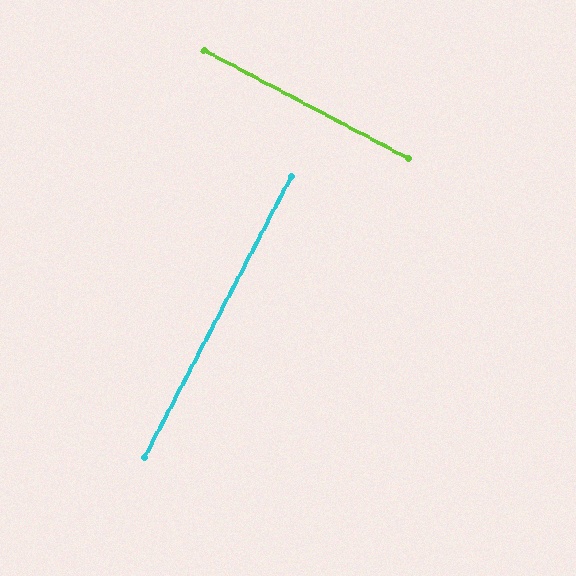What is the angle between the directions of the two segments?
Approximately 90 degrees.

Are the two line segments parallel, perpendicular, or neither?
Perpendicular — they meet at approximately 90°.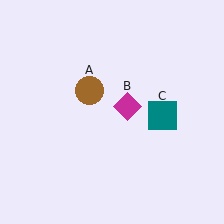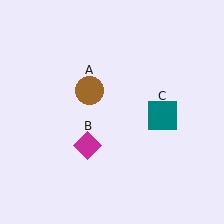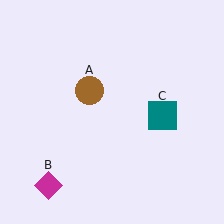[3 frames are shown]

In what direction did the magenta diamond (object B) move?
The magenta diamond (object B) moved down and to the left.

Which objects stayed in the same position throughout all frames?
Brown circle (object A) and teal square (object C) remained stationary.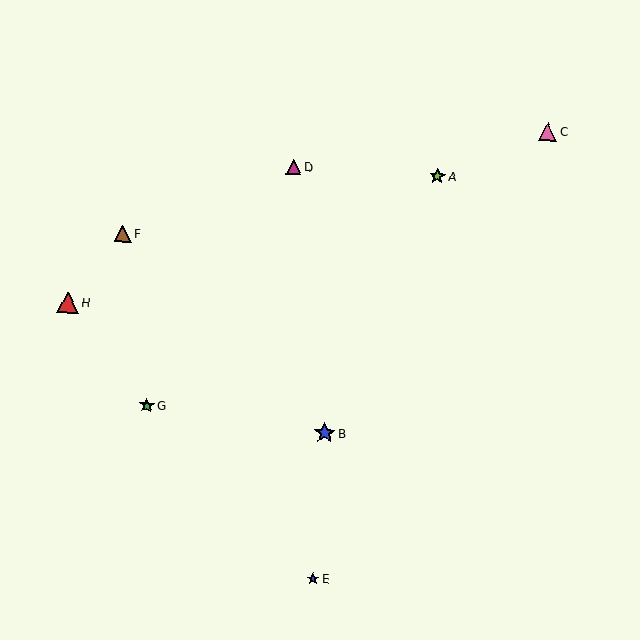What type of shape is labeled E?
Shape E is a blue star.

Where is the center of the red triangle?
The center of the red triangle is at (68, 302).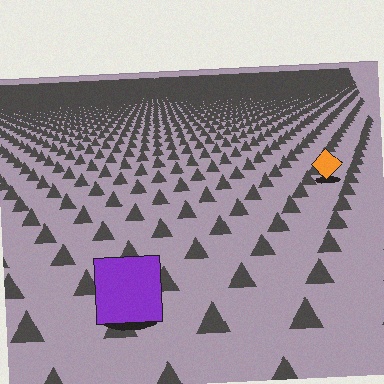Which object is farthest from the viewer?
The orange diamond is farthest from the viewer. It appears smaller and the ground texture around it is denser.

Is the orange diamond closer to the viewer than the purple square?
No. The purple square is closer — you can tell from the texture gradient: the ground texture is coarser near it.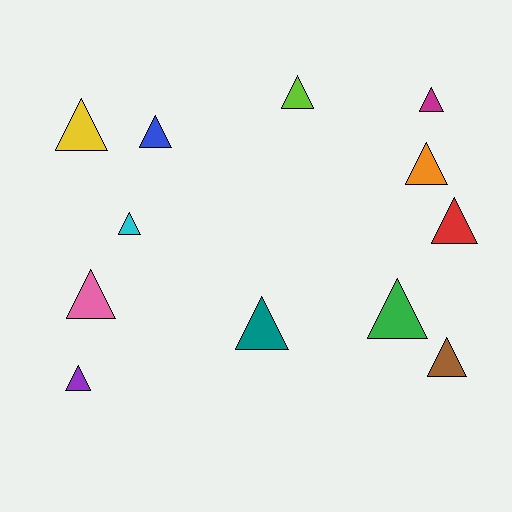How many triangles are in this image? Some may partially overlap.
There are 12 triangles.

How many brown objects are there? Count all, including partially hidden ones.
There is 1 brown object.